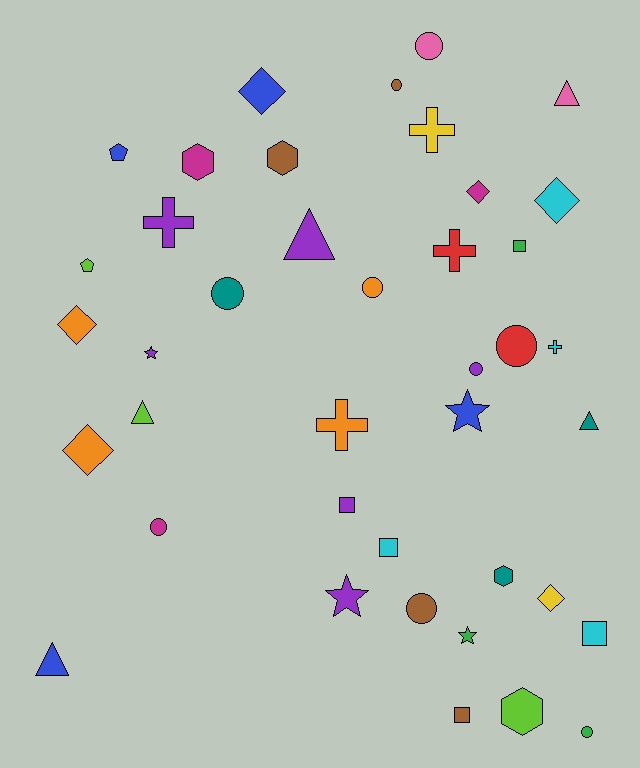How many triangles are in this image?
There are 5 triangles.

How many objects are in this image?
There are 40 objects.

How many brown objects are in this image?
There are 4 brown objects.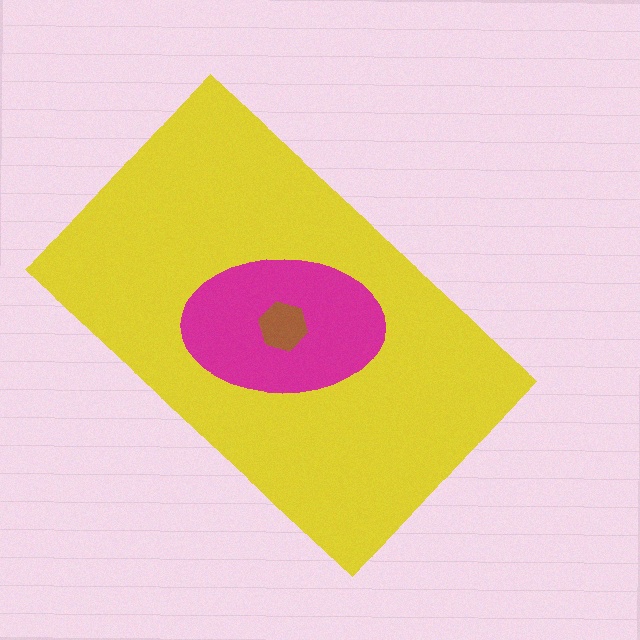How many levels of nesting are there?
3.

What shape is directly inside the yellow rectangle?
The magenta ellipse.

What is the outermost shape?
The yellow rectangle.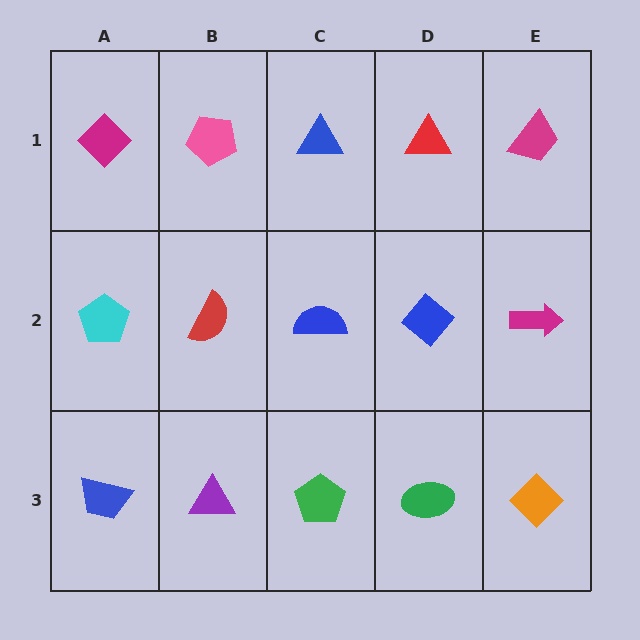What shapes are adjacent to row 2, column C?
A blue triangle (row 1, column C), a green pentagon (row 3, column C), a red semicircle (row 2, column B), a blue diamond (row 2, column D).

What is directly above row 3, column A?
A cyan pentagon.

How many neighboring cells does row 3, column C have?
3.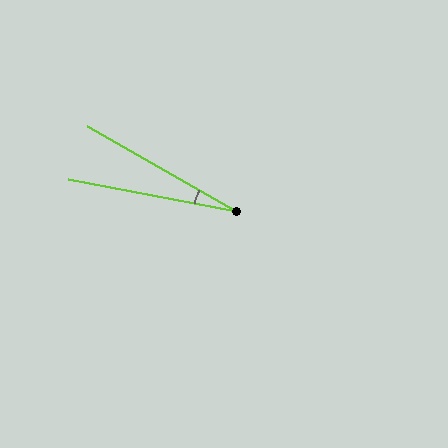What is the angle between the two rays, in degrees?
Approximately 19 degrees.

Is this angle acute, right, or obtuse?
It is acute.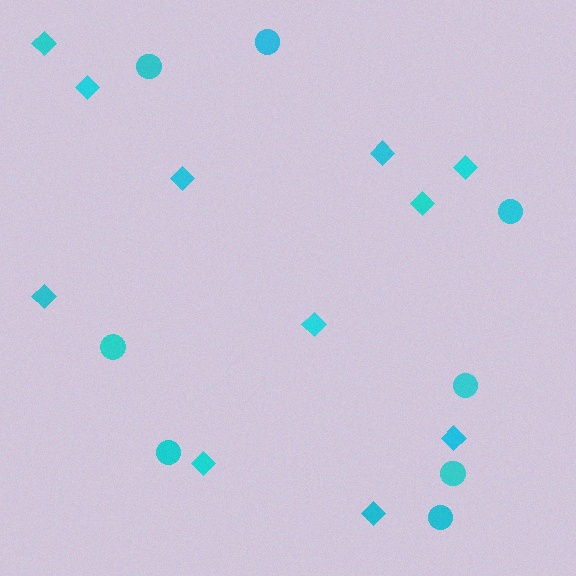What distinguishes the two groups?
There are 2 groups: one group of circles (8) and one group of diamonds (11).